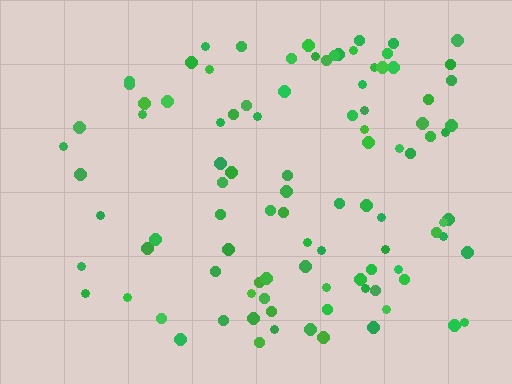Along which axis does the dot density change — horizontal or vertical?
Horizontal.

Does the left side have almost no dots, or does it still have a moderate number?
Still a moderate number, just noticeably fewer than the right.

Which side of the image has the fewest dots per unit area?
The left.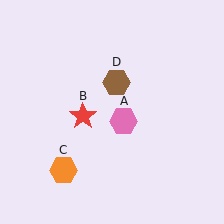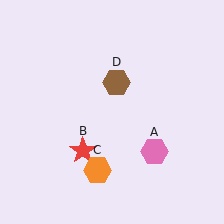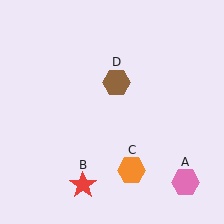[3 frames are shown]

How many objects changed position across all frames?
3 objects changed position: pink hexagon (object A), red star (object B), orange hexagon (object C).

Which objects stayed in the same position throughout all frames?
Brown hexagon (object D) remained stationary.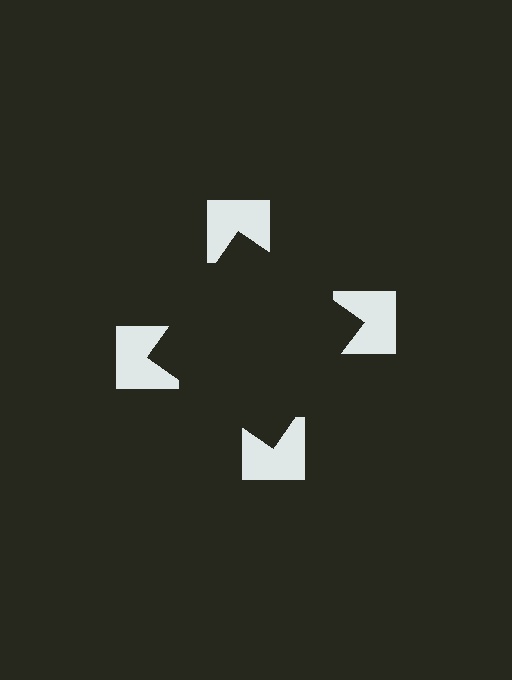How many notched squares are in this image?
There are 4 — one at each vertex of the illusory square.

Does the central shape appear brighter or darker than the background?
It typically appears slightly darker than the background, even though no actual brightness change is drawn.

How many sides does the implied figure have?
4 sides.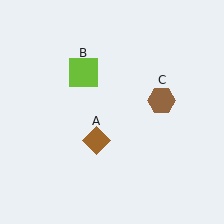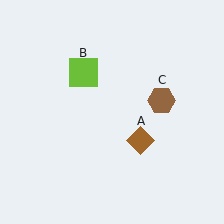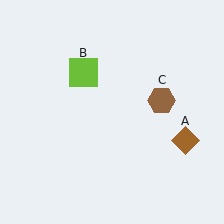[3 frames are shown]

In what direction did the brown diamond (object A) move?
The brown diamond (object A) moved right.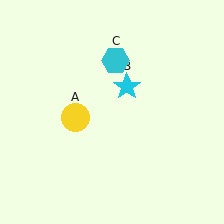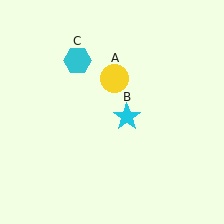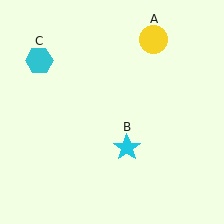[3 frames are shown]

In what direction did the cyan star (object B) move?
The cyan star (object B) moved down.